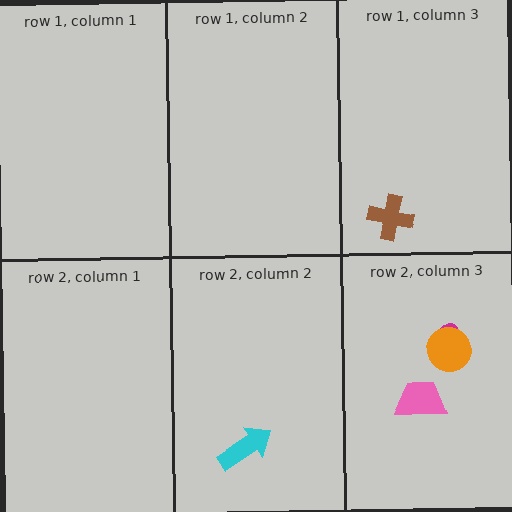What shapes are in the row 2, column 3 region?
The magenta ellipse, the orange circle, the pink trapezoid.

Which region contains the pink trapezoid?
The row 2, column 3 region.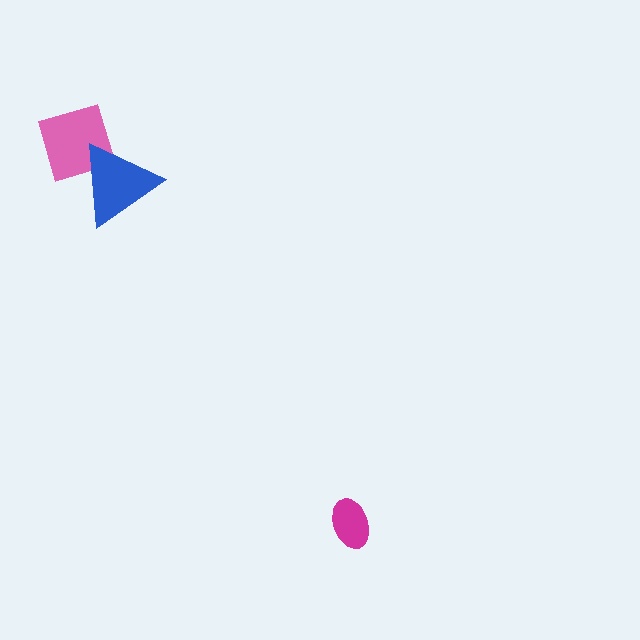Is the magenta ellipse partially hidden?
No, no other shape covers it.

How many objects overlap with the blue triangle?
1 object overlaps with the blue triangle.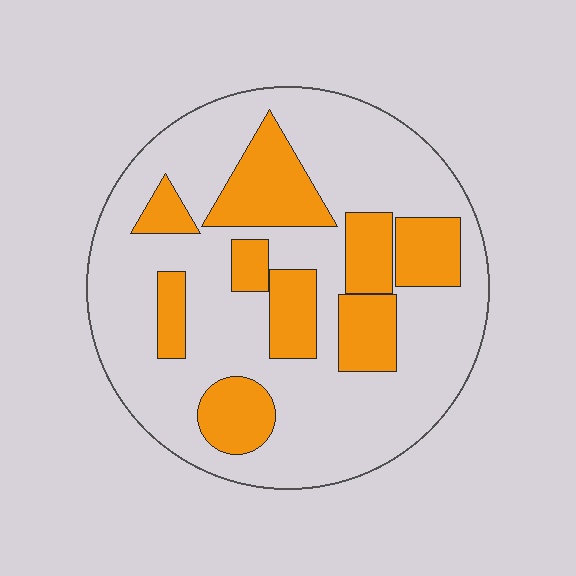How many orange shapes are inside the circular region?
9.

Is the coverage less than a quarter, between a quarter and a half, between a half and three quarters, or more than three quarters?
Between a quarter and a half.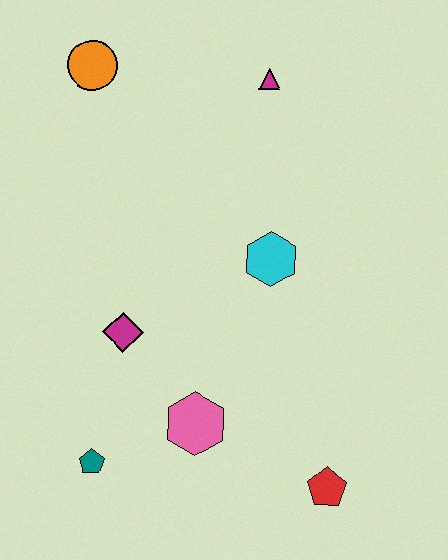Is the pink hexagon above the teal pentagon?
Yes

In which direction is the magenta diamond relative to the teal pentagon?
The magenta diamond is above the teal pentagon.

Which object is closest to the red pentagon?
The pink hexagon is closest to the red pentagon.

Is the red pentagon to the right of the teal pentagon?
Yes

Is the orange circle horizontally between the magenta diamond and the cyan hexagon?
No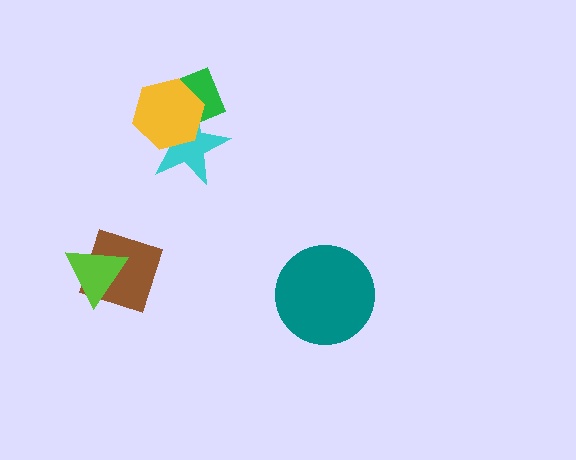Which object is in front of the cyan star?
The yellow hexagon is in front of the cyan star.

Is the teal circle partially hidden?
No, no other shape covers it.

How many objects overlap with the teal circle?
0 objects overlap with the teal circle.